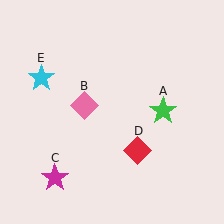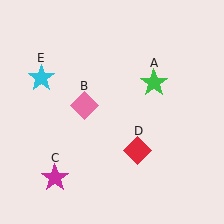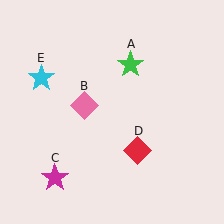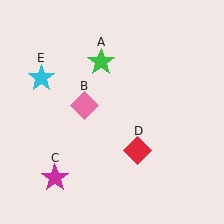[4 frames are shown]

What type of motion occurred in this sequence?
The green star (object A) rotated counterclockwise around the center of the scene.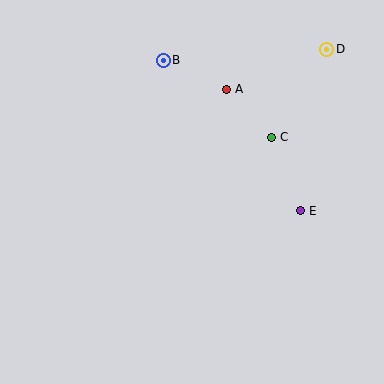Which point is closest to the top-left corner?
Point B is closest to the top-left corner.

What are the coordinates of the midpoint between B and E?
The midpoint between B and E is at (232, 136).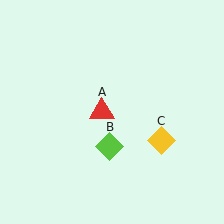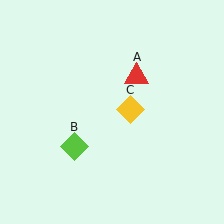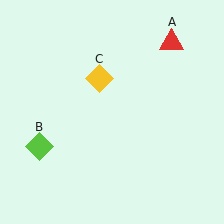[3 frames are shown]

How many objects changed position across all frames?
3 objects changed position: red triangle (object A), lime diamond (object B), yellow diamond (object C).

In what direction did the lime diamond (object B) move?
The lime diamond (object B) moved left.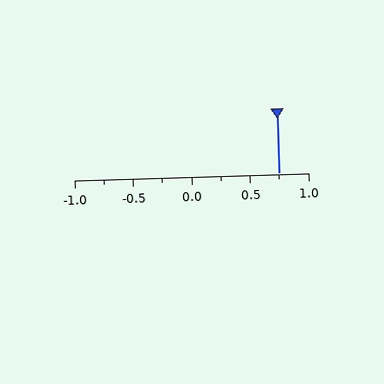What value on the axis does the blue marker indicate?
The marker indicates approximately 0.75.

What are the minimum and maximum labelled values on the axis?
The axis runs from -1.0 to 1.0.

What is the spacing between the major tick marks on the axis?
The major ticks are spaced 0.5 apart.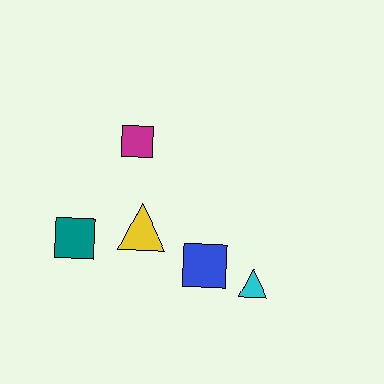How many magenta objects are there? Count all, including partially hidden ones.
There is 1 magenta object.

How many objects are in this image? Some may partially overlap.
There are 5 objects.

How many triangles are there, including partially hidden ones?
There are 2 triangles.